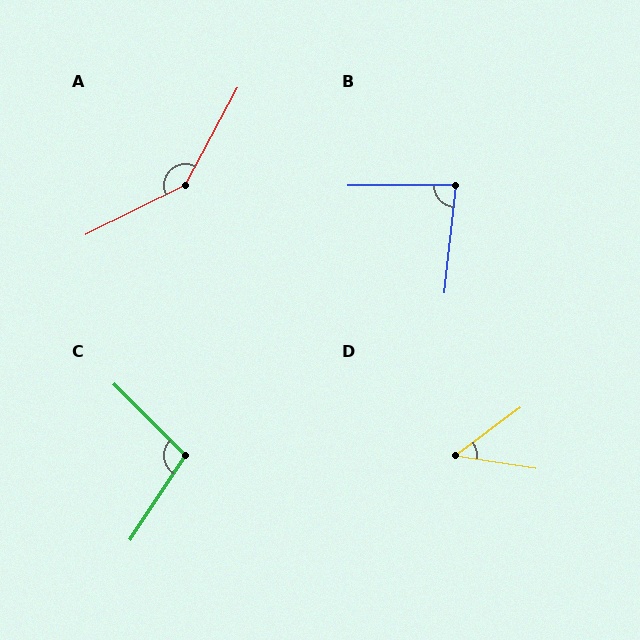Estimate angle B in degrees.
Approximately 84 degrees.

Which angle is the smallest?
D, at approximately 45 degrees.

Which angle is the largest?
A, at approximately 145 degrees.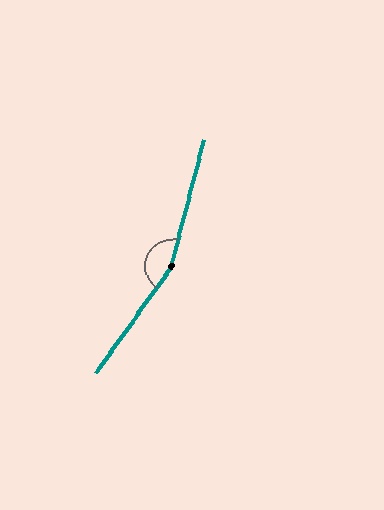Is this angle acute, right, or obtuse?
It is obtuse.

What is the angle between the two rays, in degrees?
Approximately 159 degrees.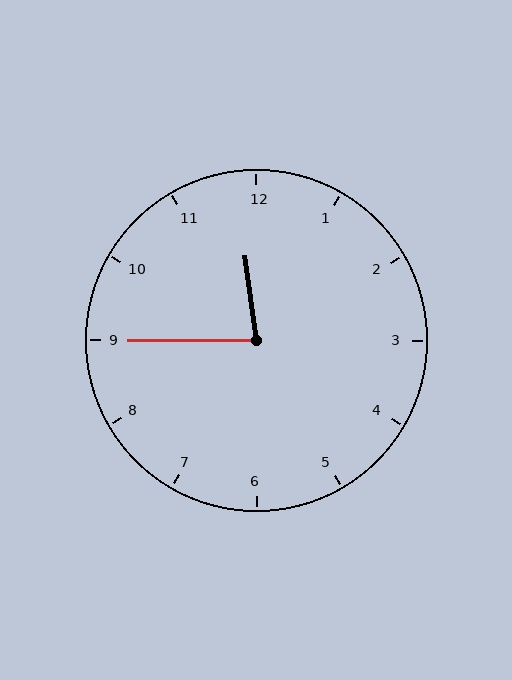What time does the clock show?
11:45.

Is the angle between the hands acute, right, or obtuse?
It is acute.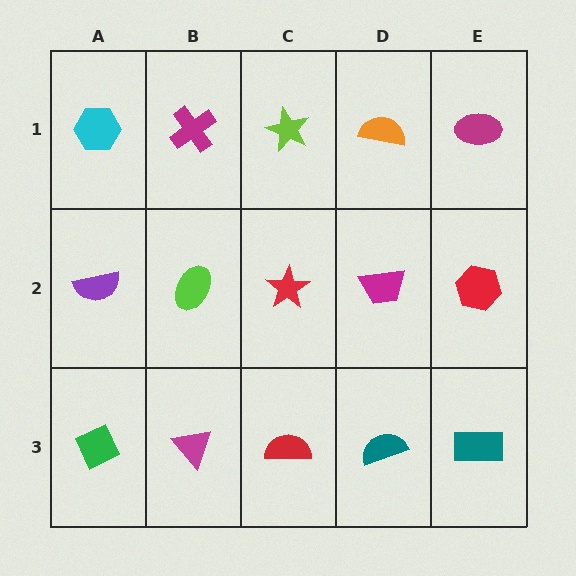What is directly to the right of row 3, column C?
A teal semicircle.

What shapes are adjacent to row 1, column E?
A red hexagon (row 2, column E), an orange semicircle (row 1, column D).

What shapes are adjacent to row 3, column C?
A red star (row 2, column C), a magenta triangle (row 3, column B), a teal semicircle (row 3, column D).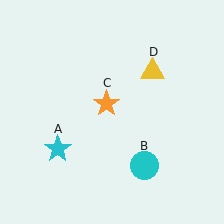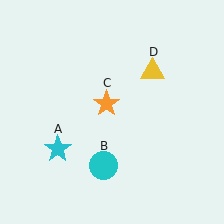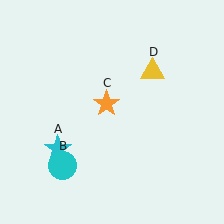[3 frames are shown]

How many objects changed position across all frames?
1 object changed position: cyan circle (object B).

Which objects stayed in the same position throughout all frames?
Cyan star (object A) and orange star (object C) and yellow triangle (object D) remained stationary.